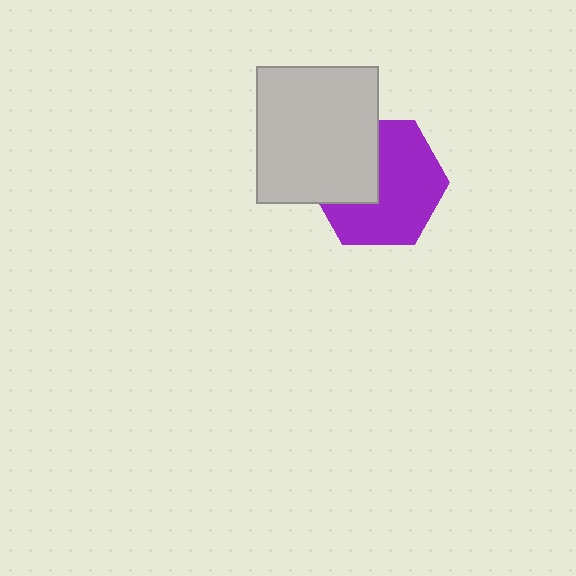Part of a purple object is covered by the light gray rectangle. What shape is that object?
It is a hexagon.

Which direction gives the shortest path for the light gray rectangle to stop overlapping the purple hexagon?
Moving toward the upper-left gives the shortest separation.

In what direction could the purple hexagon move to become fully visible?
The purple hexagon could move toward the lower-right. That would shift it out from behind the light gray rectangle entirely.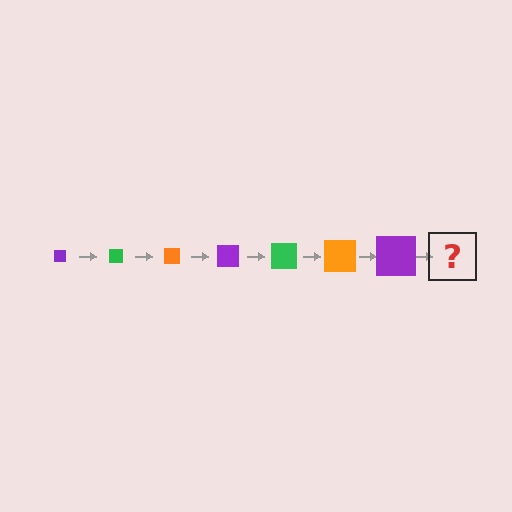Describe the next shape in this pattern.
It should be a green square, larger than the previous one.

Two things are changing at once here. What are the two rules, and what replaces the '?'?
The two rules are that the square grows larger each step and the color cycles through purple, green, and orange. The '?' should be a green square, larger than the previous one.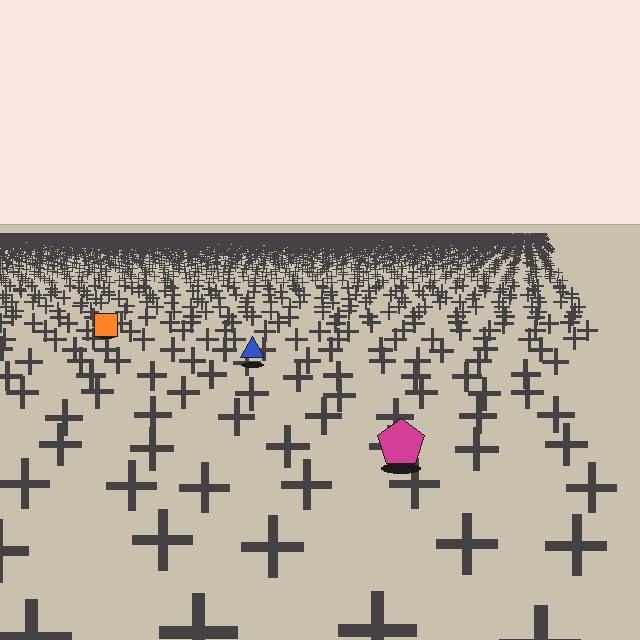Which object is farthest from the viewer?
The orange square is farthest from the viewer. It appears smaller and the ground texture around it is denser.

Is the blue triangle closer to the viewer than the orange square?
Yes. The blue triangle is closer — you can tell from the texture gradient: the ground texture is coarser near it.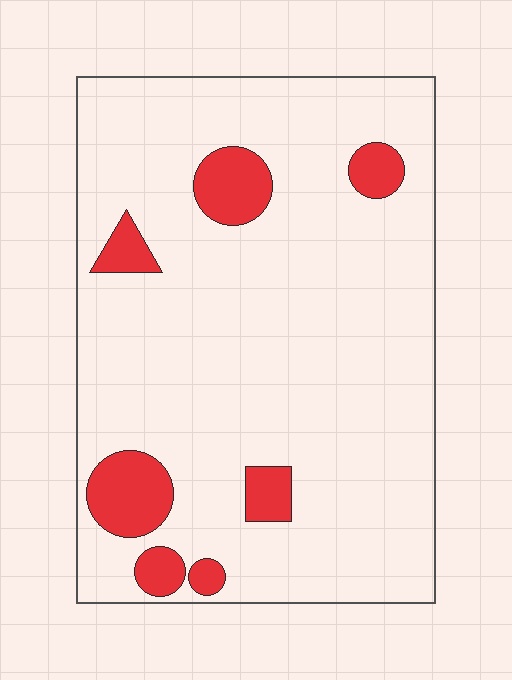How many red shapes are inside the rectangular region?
7.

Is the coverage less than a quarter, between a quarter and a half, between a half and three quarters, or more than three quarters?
Less than a quarter.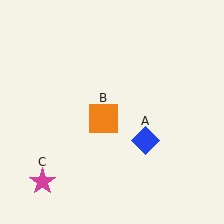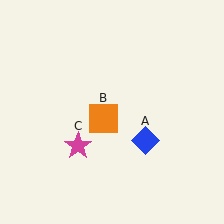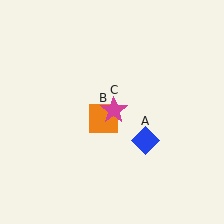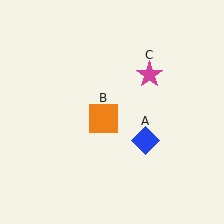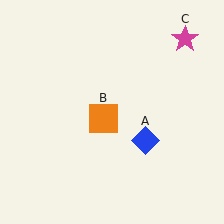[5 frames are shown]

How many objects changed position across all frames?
1 object changed position: magenta star (object C).